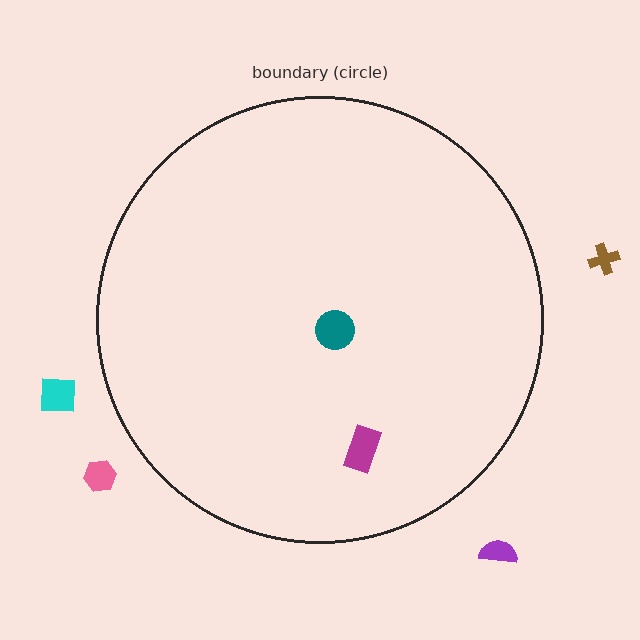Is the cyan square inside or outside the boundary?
Outside.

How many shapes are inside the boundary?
2 inside, 4 outside.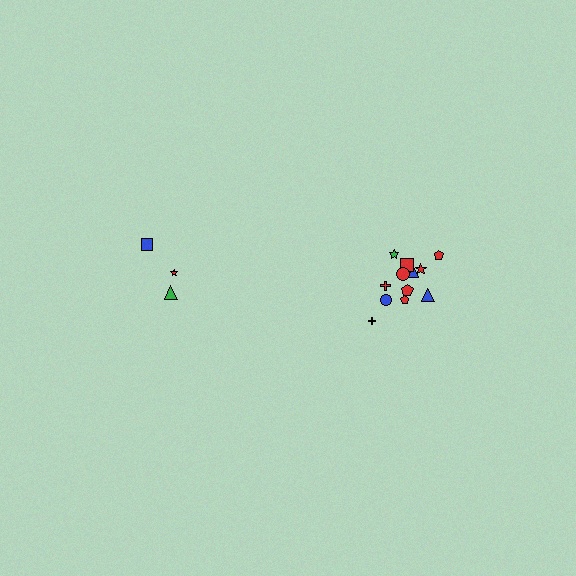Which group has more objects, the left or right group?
The right group.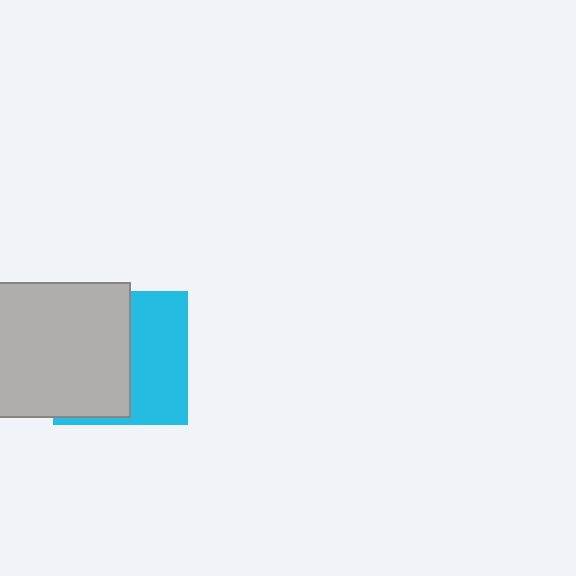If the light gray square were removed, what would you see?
You would see the complete cyan square.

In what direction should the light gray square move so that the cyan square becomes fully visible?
The light gray square should move left. That is the shortest direction to clear the overlap and leave the cyan square fully visible.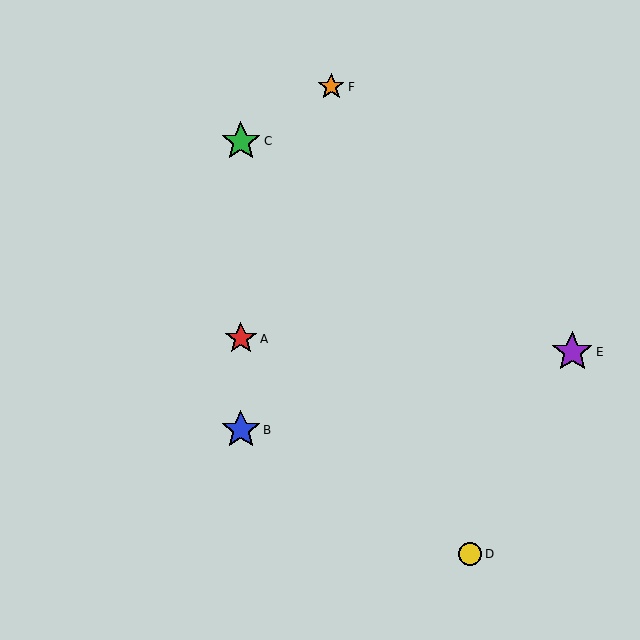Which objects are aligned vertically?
Objects A, B, C are aligned vertically.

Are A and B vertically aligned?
Yes, both are at x≈241.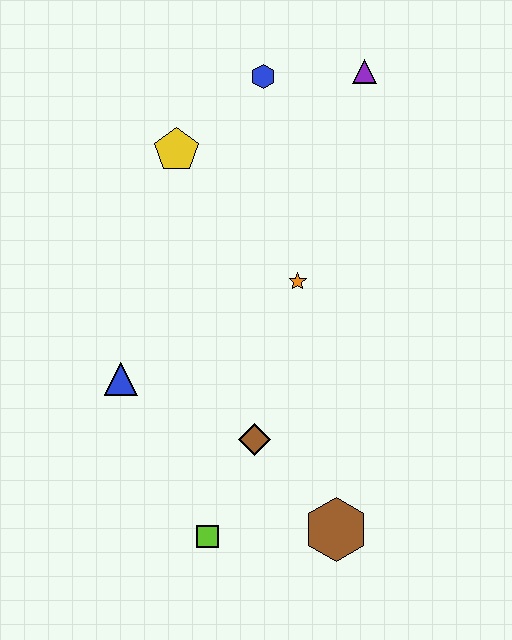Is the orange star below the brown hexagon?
No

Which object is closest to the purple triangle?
The blue hexagon is closest to the purple triangle.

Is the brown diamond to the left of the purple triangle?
Yes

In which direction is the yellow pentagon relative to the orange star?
The yellow pentagon is above the orange star.